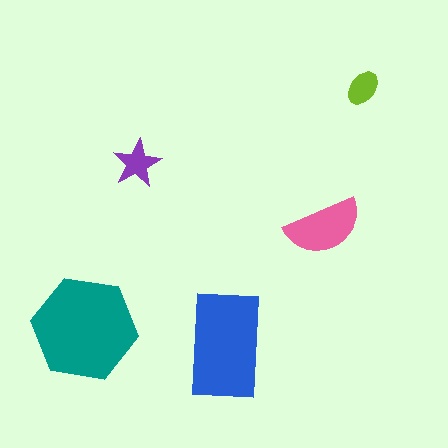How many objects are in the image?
There are 5 objects in the image.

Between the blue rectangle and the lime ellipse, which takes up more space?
The blue rectangle.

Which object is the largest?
The teal hexagon.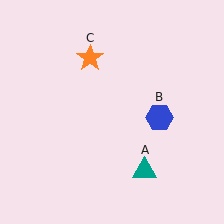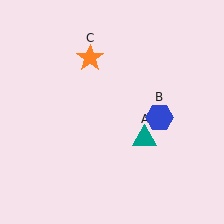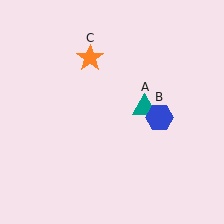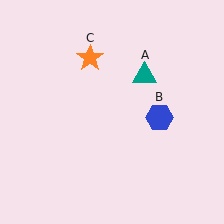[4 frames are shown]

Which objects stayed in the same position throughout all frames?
Blue hexagon (object B) and orange star (object C) remained stationary.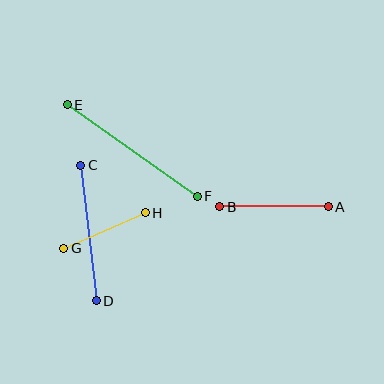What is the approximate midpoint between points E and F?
The midpoint is at approximately (132, 150) pixels.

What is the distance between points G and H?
The distance is approximately 89 pixels.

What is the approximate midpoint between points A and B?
The midpoint is at approximately (274, 207) pixels.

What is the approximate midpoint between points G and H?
The midpoint is at approximately (105, 231) pixels.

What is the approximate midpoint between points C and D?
The midpoint is at approximately (88, 233) pixels.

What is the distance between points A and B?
The distance is approximately 109 pixels.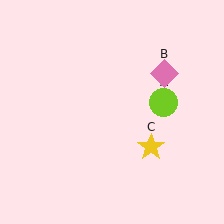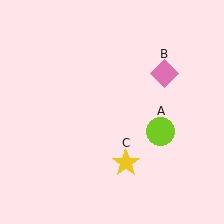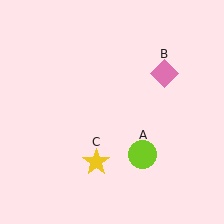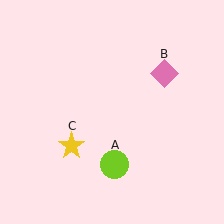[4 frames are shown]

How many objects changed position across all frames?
2 objects changed position: lime circle (object A), yellow star (object C).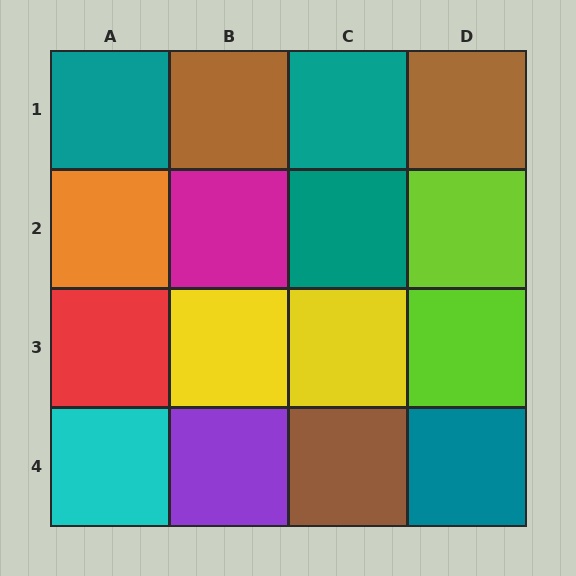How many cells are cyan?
1 cell is cyan.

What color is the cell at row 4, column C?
Brown.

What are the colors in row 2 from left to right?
Orange, magenta, teal, lime.